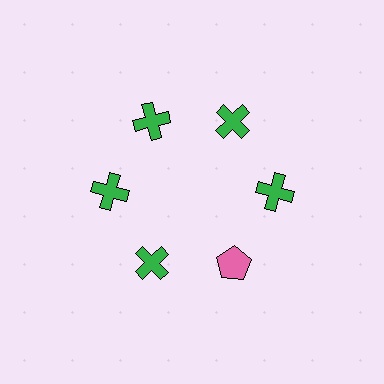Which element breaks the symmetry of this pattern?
The pink pentagon at roughly the 5 o'clock position breaks the symmetry. All other shapes are green crosses.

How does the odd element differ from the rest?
It differs in both color (pink instead of green) and shape (pentagon instead of cross).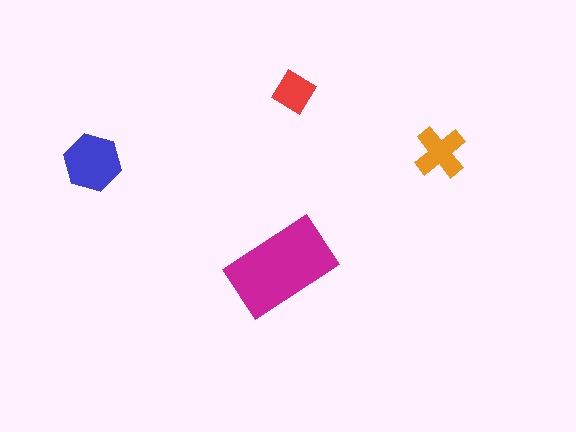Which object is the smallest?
The red diamond.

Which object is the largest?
The magenta rectangle.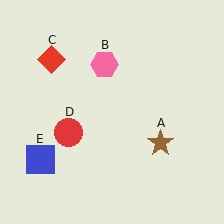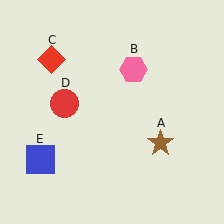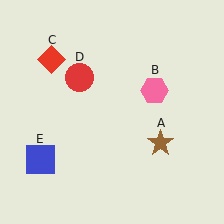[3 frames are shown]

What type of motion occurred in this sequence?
The pink hexagon (object B), red circle (object D) rotated clockwise around the center of the scene.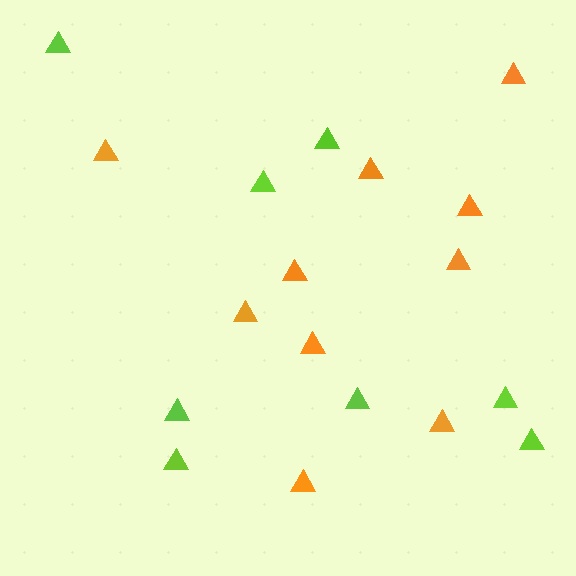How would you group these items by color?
There are 2 groups: one group of lime triangles (8) and one group of orange triangles (10).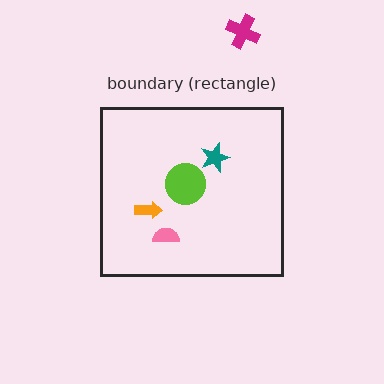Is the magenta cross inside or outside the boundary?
Outside.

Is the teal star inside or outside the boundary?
Inside.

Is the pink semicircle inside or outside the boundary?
Inside.